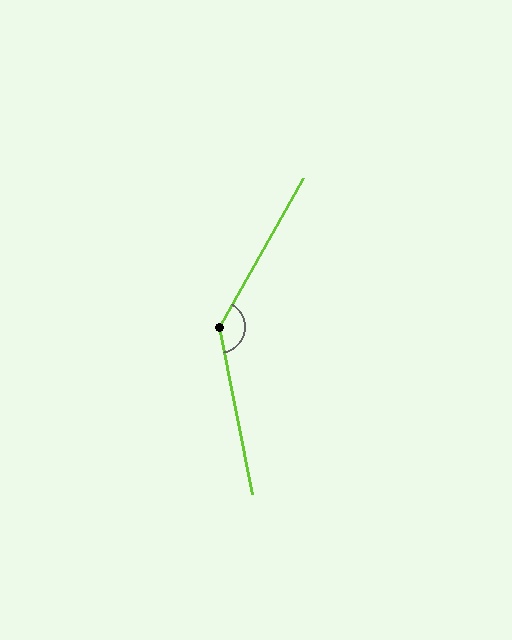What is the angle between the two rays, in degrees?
Approximately 139 degrees.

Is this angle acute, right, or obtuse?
It is obtuse.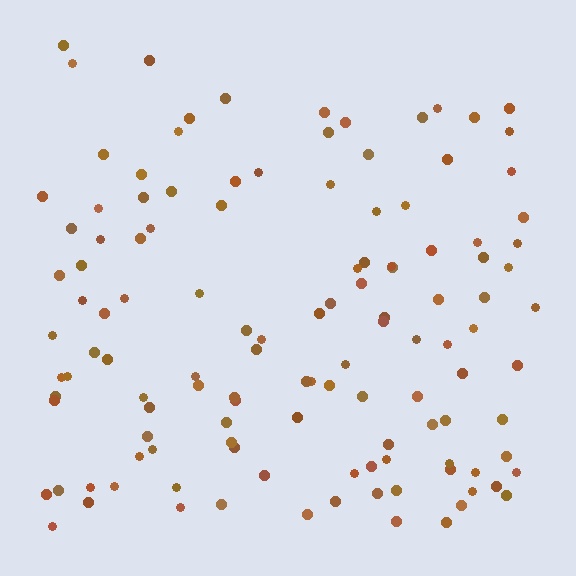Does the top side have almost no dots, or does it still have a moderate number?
Still a moderate number, just noticeably fewer than the bottom.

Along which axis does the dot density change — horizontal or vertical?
Vertical.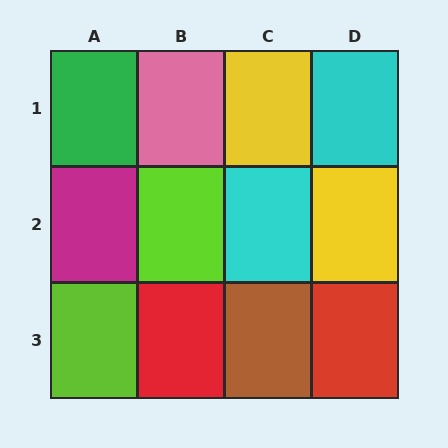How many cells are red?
2 cells are red.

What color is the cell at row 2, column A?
Magenta.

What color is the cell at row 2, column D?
Yellow.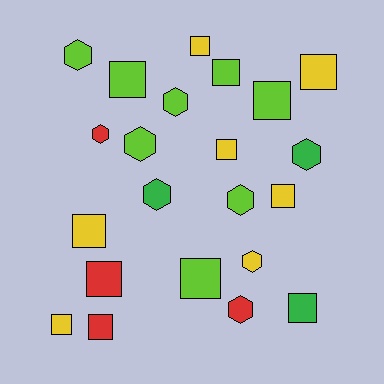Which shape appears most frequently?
Square, with 13 objects.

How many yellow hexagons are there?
There is 1 yellow hexagon.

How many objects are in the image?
There are 22 objects.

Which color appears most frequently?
Lime, with 8 objects.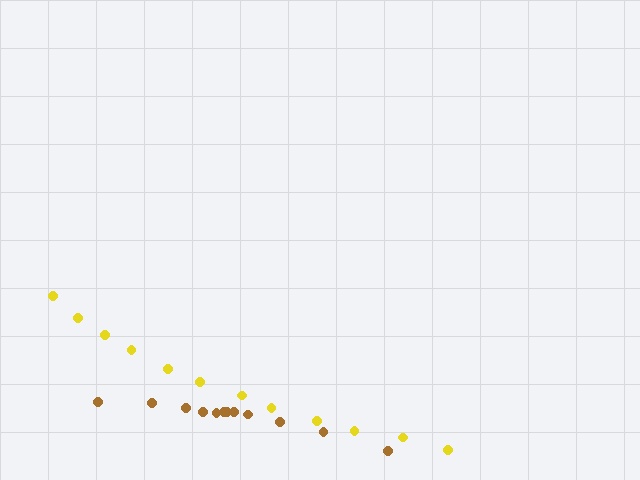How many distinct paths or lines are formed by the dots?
There are 2 distinct paths.